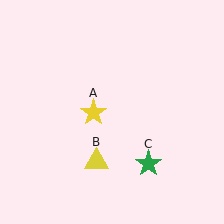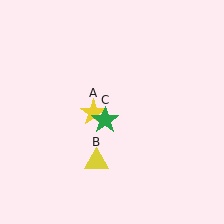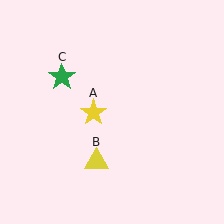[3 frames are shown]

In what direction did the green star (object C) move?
The green star (object C) moved up and to the left.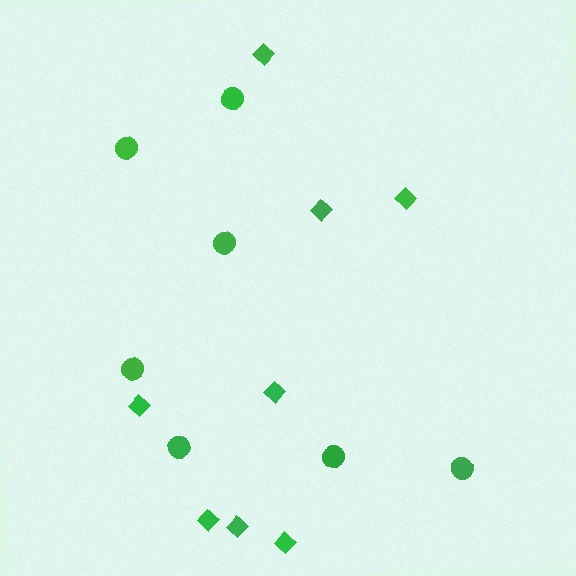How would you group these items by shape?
There are 2 groups: one group of circles (7) and one group of diamonds (8).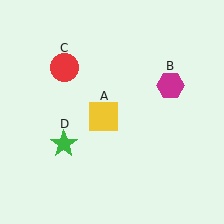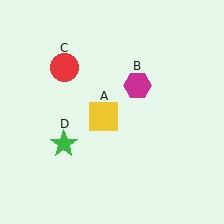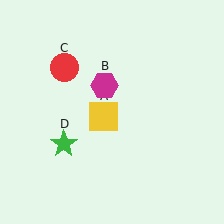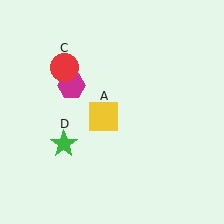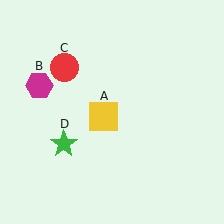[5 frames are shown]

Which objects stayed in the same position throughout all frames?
Yellow square (object A) and red circle (object C) and green star (object D) remained stationary.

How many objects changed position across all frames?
1 object changed position: magenta hexagon (object B).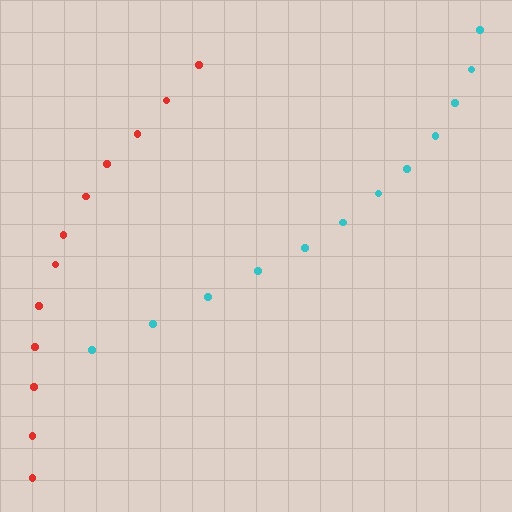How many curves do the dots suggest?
There are 2 distinct paths.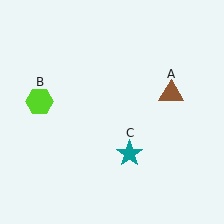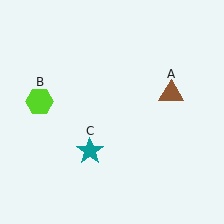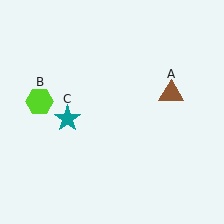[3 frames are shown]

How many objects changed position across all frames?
1 object changed position: teal star (object C).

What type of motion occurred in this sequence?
The teal star (object C) rotated clockwise around the center of the scene.